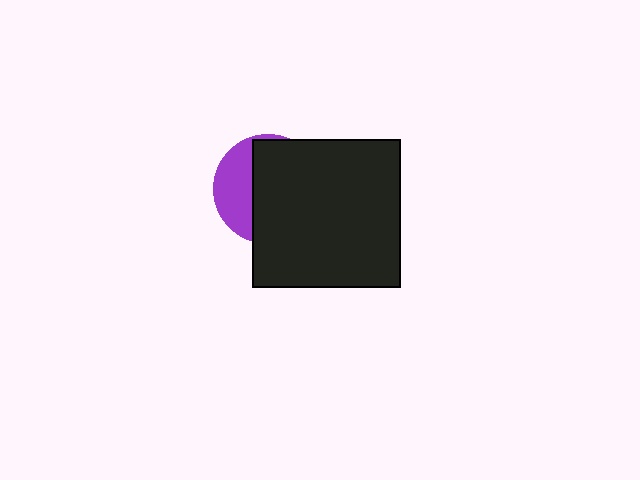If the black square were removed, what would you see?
You would see the complete purple circle.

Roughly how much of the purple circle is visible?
A small part of it is visible (roughly 33%).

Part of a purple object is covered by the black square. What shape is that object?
It is a circle.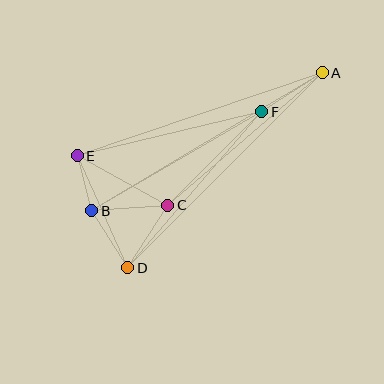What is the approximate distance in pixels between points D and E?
The distance between D and E is approximately 123 pixels.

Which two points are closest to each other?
Points B and E are closest to each other.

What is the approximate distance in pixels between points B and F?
The distance between B and F is approximately 197 pixels.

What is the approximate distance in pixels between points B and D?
The distance between B and D is approximately 67 pixels.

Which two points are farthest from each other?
Points A and D are farthest from each other.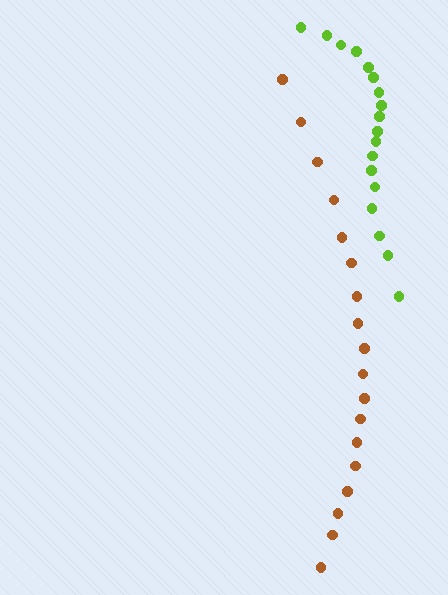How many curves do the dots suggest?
There are 2 distinct paths.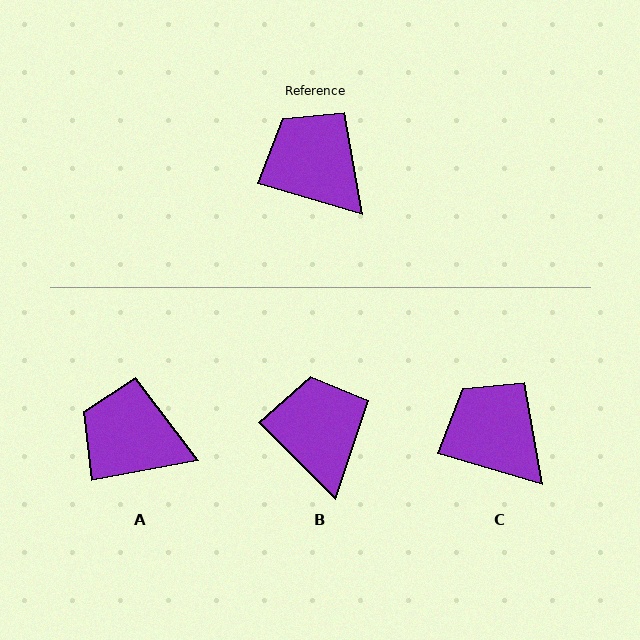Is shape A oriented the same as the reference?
No, it is off by about 28 degrees.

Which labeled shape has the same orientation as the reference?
C.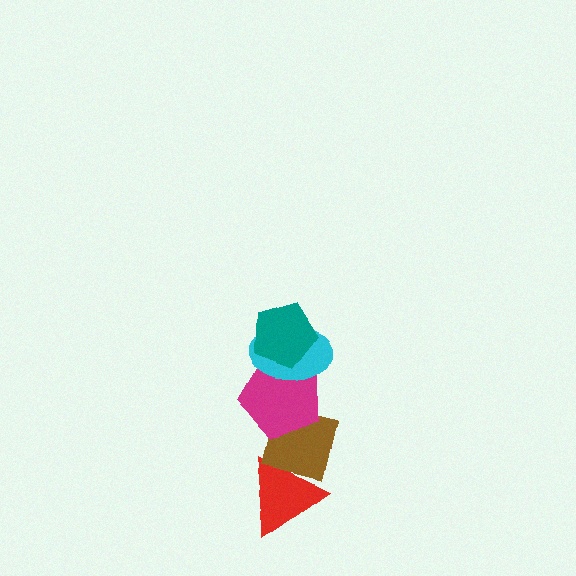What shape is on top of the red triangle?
The brown square is on top of the red triangle.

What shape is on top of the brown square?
The magenta pentagon is on top of the brown square.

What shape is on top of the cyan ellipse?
The teal pentagon is on top of the cyan ellipse.